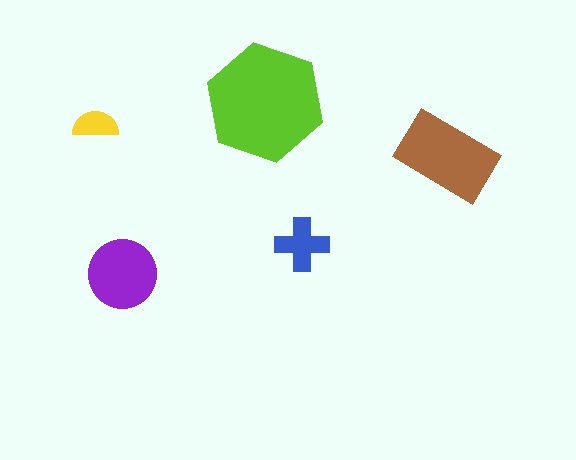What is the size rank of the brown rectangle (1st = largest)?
2nd.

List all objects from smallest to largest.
The yellow semicircle, the blue cross, the purple circle, the brown rectangle, the lime hexagon.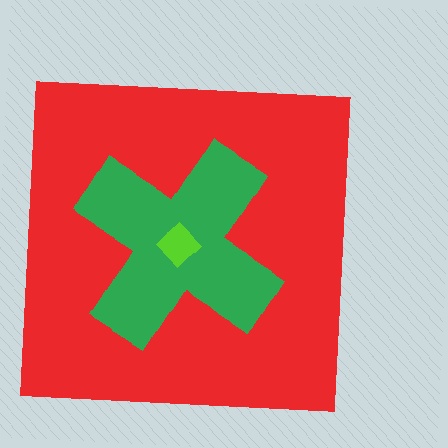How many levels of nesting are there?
3.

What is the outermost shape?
The red square.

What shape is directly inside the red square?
The green cross.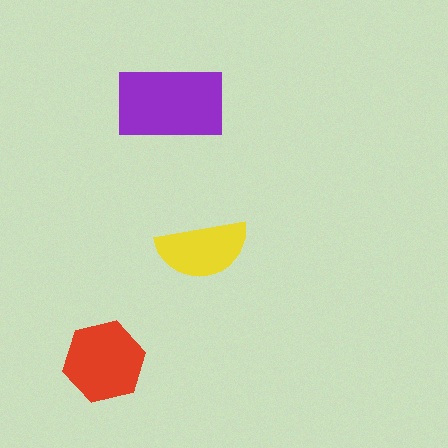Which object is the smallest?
The yellow semicircle.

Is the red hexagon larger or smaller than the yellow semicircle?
Larger.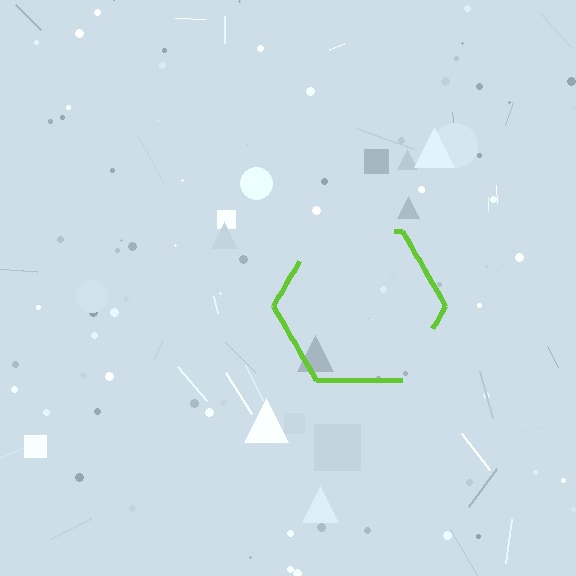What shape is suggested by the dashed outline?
The dashed outline suggests a hexagon.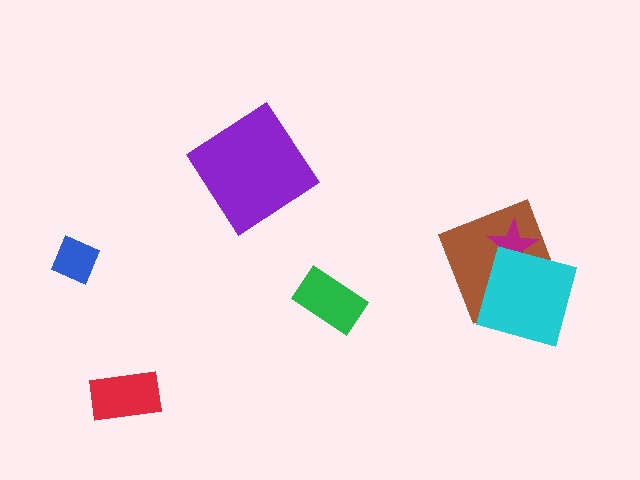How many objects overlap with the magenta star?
2 objects overlap with the magenta star.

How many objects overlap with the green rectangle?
0 objects overlap with the green rectangle.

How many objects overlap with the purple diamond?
0 objects overlap with the purple diamond.